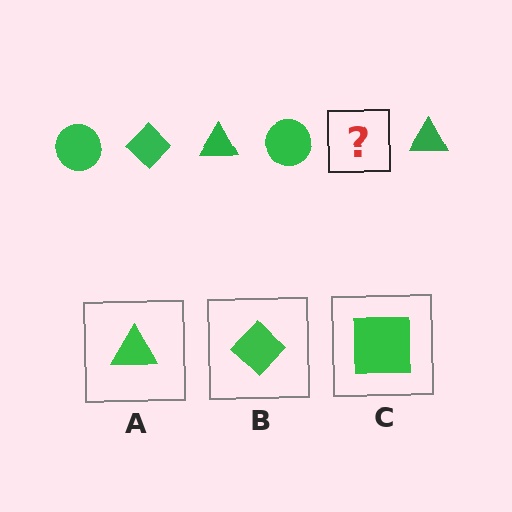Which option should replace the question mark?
Option B.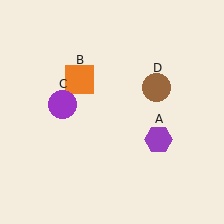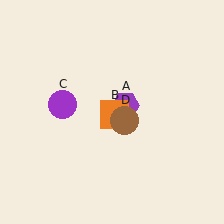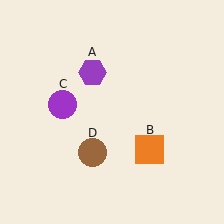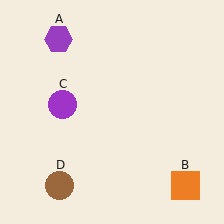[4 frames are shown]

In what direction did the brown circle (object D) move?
The brown circle (object D) moved down and to the left.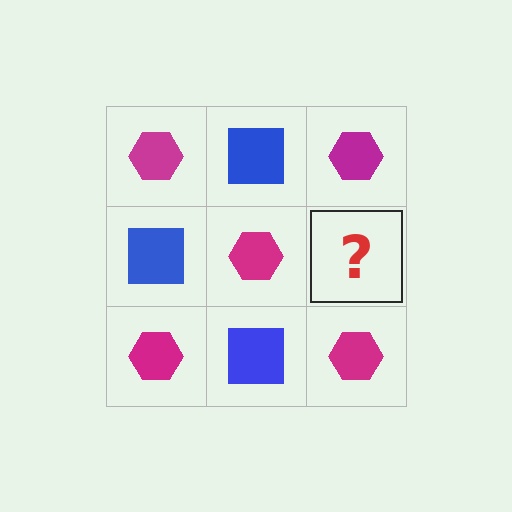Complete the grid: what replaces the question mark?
The question mark should be replaced with a blue square.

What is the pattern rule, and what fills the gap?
The rule is that it alternates magenta hexagon and blue square in a checkerboard pattern. The gap should be filled with a blue square.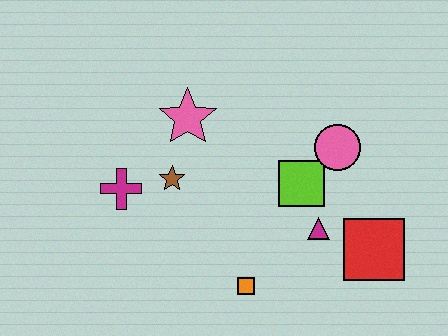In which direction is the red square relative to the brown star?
The red square is to the right of the brown star.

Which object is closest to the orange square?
The magenta triangle is closest to the orange square.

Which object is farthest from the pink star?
The red square is farthest from the pink star.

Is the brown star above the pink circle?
No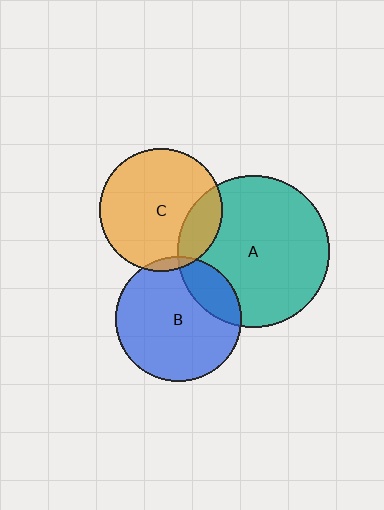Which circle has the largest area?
Circle A (teal).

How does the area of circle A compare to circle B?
Approximately 1.5 times.